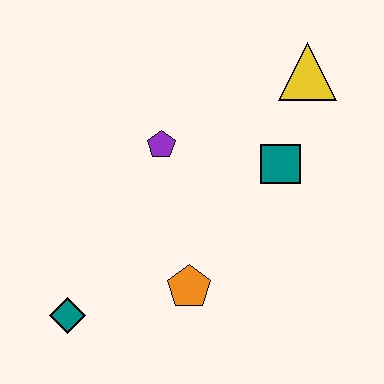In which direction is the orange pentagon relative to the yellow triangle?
The orange pentagon is below the yellow triangle.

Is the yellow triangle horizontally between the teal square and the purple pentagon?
No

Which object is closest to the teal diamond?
The orange pentagon is closest to the teal diamond.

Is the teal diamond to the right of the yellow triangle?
No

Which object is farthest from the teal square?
The teal diamond is farthest from the teal square.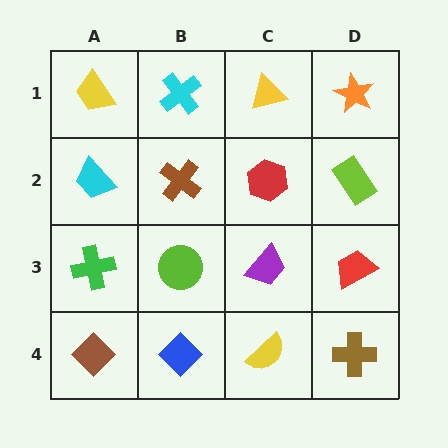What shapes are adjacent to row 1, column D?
A lime rectangle (row 2, column D), a yellow triangle (row 1, column C).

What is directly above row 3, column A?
A cyan trapezoid.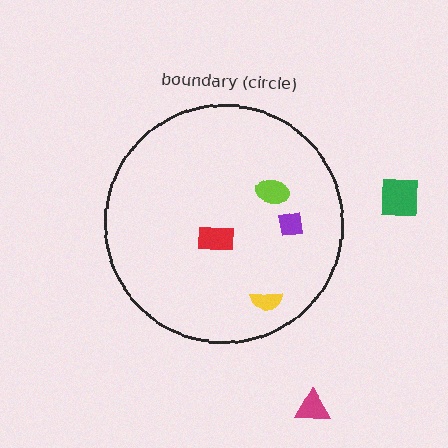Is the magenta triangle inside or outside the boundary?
Outside.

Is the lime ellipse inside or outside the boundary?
Inside.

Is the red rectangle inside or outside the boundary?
Inside.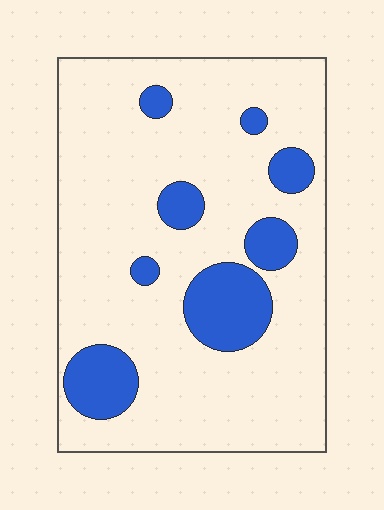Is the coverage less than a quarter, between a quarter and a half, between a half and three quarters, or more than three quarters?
Less than a quarter.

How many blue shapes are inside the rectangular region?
8.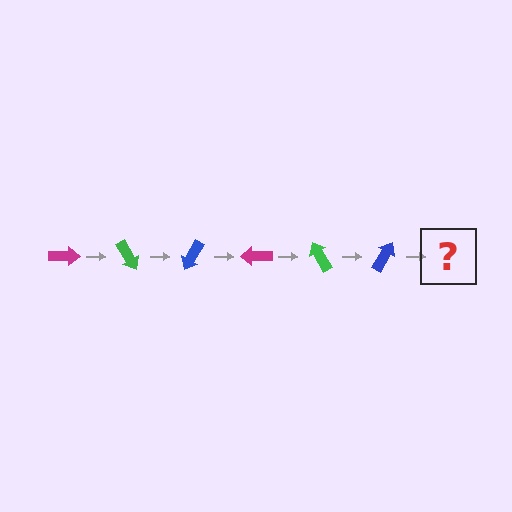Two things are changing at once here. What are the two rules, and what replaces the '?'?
The two rules are that it rotates 60 degrees each step and the color cycles through magenta, green, and blue. The '?' should be a magenta arrow, rotated 360 degrees from the start.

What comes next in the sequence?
The next element should be a magenta arrow, rotated 360 degrees from the start.